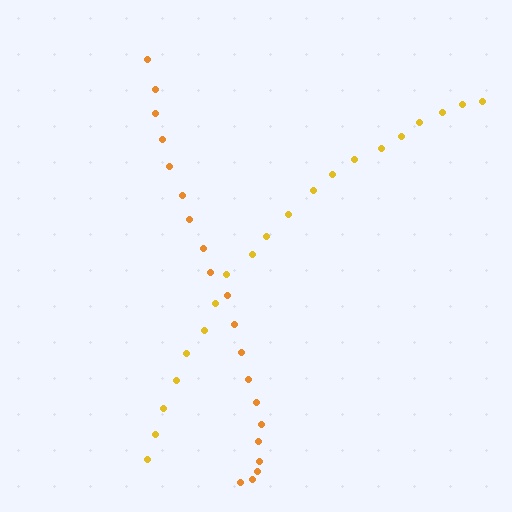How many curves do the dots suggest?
There are 2 distinct paths.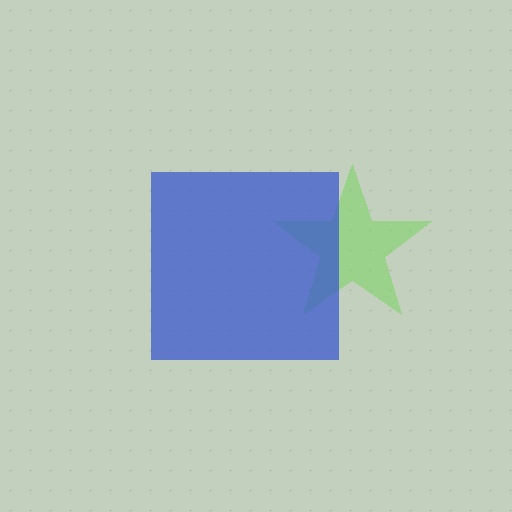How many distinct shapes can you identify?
There are 2 distinct shapes: a lime star, a blue square.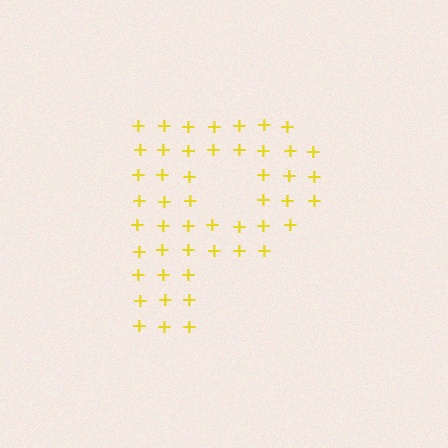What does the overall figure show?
The overall figure shows the letter P.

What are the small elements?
The small elements are plus signs.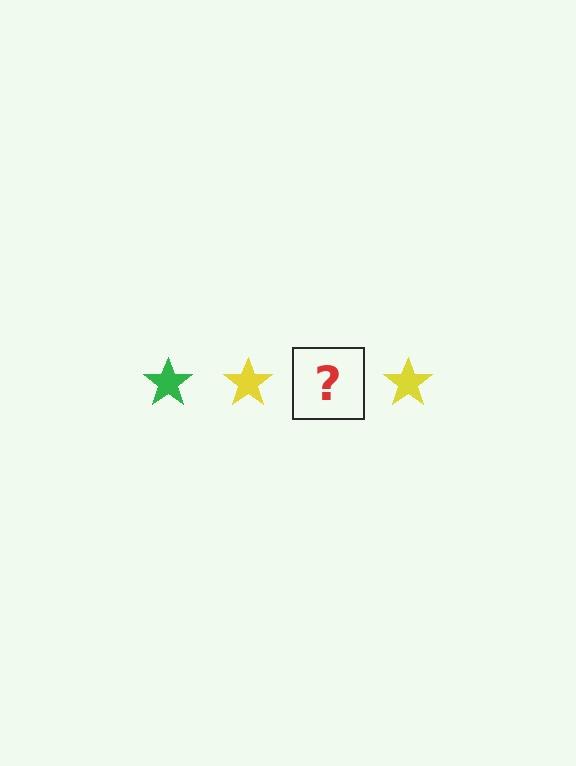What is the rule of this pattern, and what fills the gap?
The rule is that the pattern cycles through green, yellow stars. The gap should be filled with a green star.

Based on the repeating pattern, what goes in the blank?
The blank should be a green star.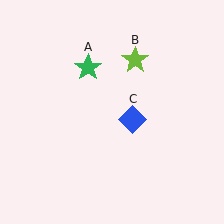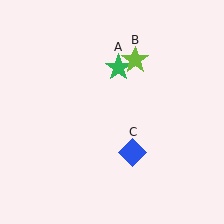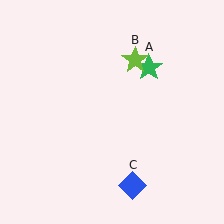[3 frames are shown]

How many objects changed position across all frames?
2 objects changed position: green star (object A), blue diamond (object C).